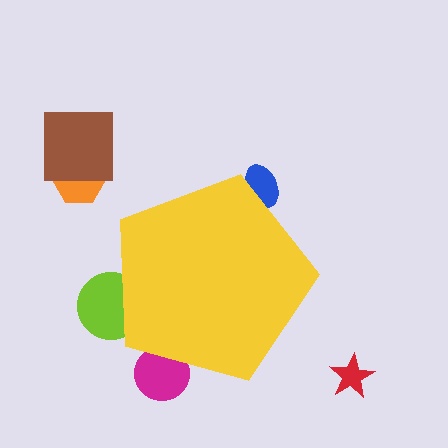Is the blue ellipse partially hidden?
Yes, the blue ellipse is partially hidden behind the yellow pentagon.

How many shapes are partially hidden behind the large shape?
3 shapes are partially hidden.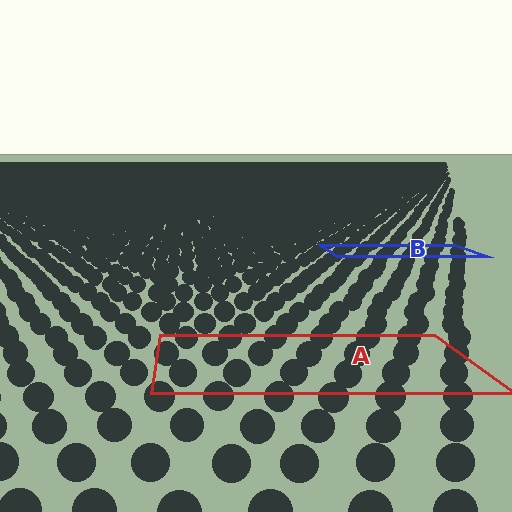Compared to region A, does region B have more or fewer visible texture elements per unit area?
Region B has more texture elements per unit area — they are packed more densely because it is farther away.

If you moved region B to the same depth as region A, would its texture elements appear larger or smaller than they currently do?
They would appear larger. At a closer depth, the same texture elements are projected at a bigger on-screen size.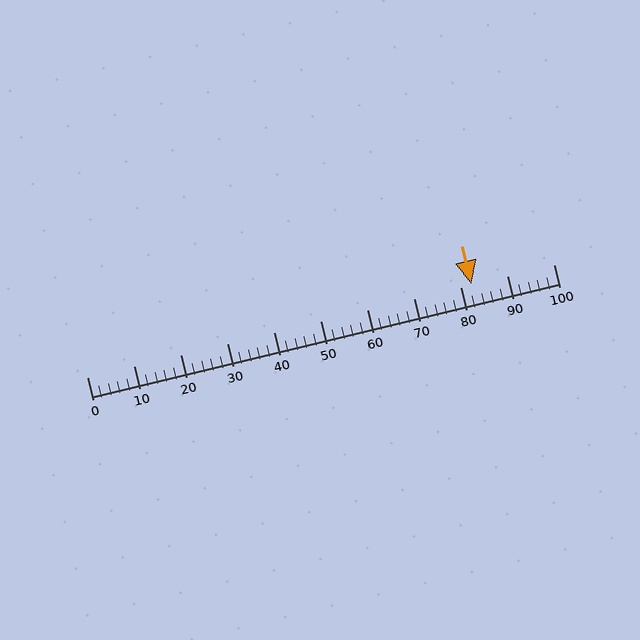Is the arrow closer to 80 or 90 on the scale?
The arrow is closer to 80.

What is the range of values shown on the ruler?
The ruler shows values from 0 to 100.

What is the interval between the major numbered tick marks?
The major tick marks are spaced 10 units apart.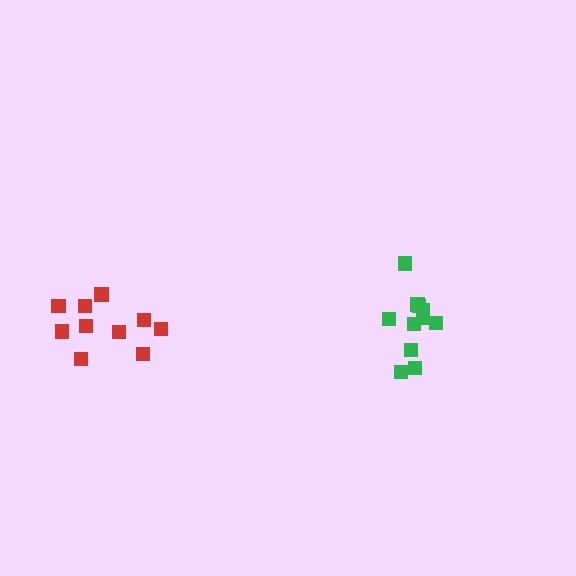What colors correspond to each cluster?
The clusters are colored: green, red.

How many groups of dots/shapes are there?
There are 2 groups.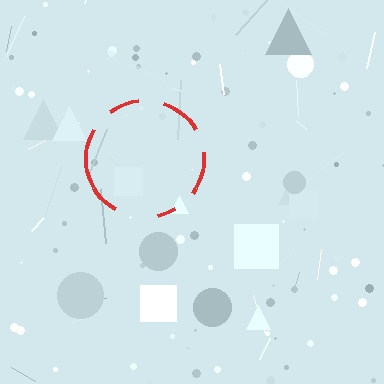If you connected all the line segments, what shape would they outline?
They would outline a circle.